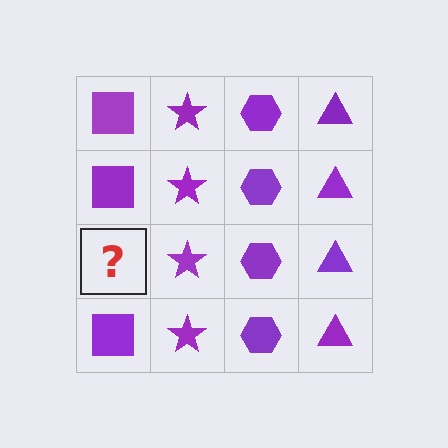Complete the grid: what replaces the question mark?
The question mark should be replaced with a purple square.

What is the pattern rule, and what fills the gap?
The rule is that each column has a consistent shape. The gap should be filled with a purple square.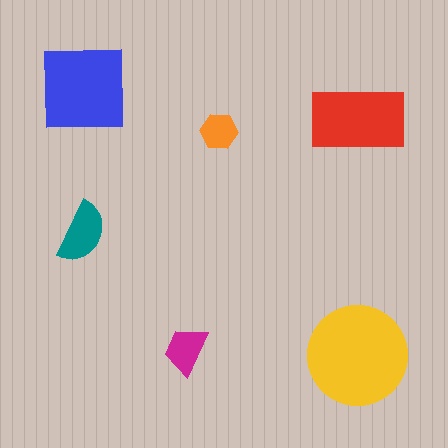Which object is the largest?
The yellow circle.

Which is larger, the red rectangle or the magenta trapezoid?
The red rectangle.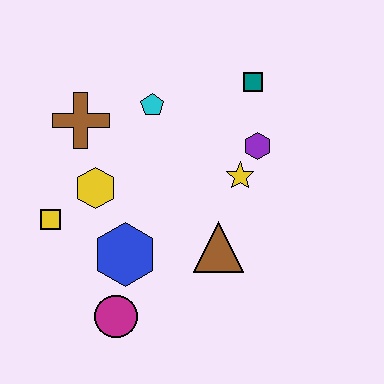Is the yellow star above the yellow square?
Yes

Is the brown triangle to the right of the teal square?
No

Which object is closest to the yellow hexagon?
The yellow square is closest to the yellow hexagon.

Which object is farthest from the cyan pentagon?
The magenta circle is farthest from the cyan pentagon.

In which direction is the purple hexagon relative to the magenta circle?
The purple hexagon is above the magenta circle.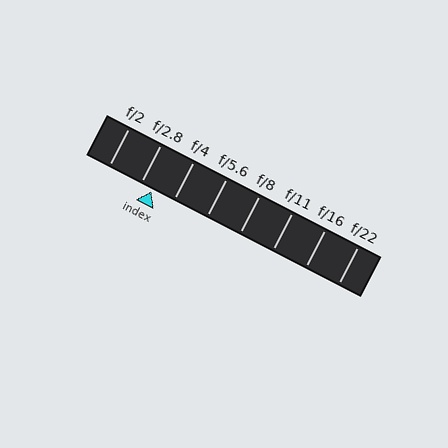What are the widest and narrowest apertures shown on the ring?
The widest aperture shown is f/2 and the narrowest is f/22.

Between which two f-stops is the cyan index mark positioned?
The index mark is between f/2.8 and f/4.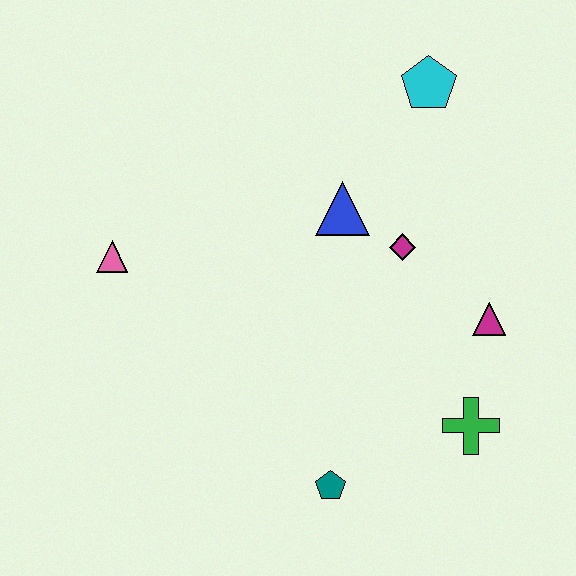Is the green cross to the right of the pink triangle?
Yes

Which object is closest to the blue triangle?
The magenta diamond is closest to the blue triangle.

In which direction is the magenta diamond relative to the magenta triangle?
The magenta diamond is to the left of the magenta triangle.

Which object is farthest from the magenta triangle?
The pink triangle is farthest from the magenta triangle.